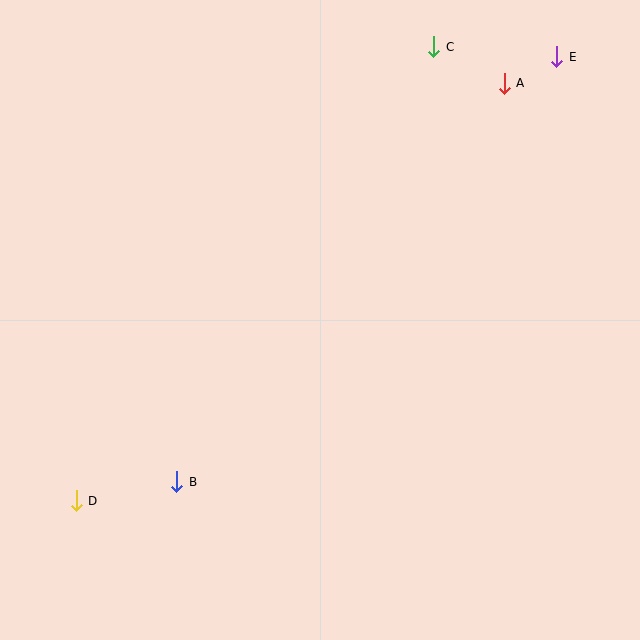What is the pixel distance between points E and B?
The distance between E and B is 570 pixels.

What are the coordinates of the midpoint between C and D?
The midpoint between C and D is at (255, 274).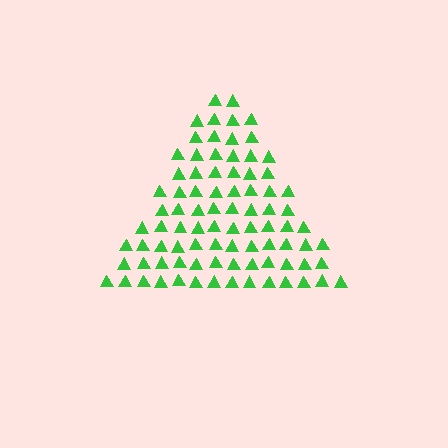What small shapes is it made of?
It is made of small triangles.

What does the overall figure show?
The overall figure shows a triangle.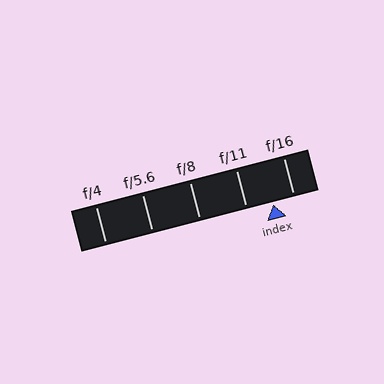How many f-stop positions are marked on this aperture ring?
There are 5 f-stop positions marked.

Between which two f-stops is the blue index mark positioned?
The index mark is between f/11 and f/16.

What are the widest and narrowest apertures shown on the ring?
The widest aperture shown is f/4 and the narrowest is f/16.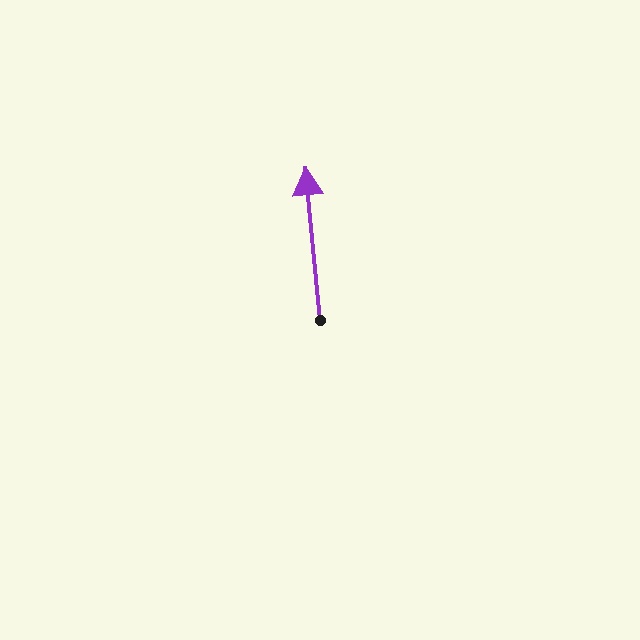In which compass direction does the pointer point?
North.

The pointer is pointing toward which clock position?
Roughly 12 o'clock.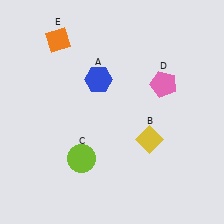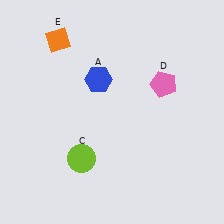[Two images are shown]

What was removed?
The yellow diamond (B) was removed in Image 2.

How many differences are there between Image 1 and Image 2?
There is 1 difference between the two images.